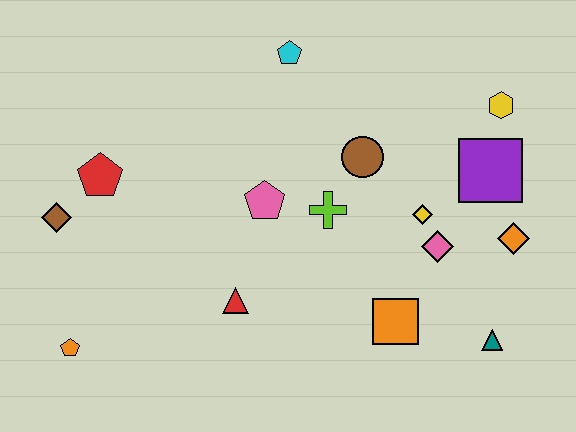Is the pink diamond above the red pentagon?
No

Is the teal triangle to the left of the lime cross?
No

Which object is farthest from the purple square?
The orange pentagon is farthest from the purple square.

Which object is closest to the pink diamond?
The yellow diamond is closest to the pink diamond.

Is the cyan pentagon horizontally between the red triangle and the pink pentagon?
No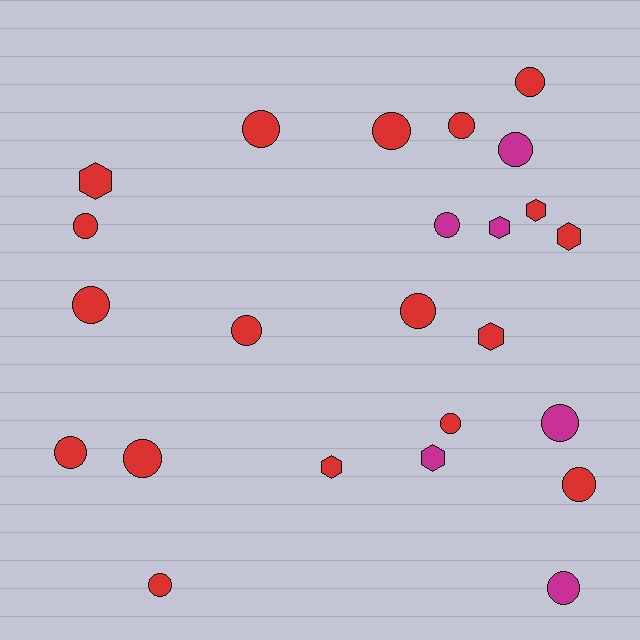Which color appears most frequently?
Red, with 18 objects.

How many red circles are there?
There are 13 red circles.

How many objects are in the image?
There are 24 objects.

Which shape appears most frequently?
Circle, with 17 objects.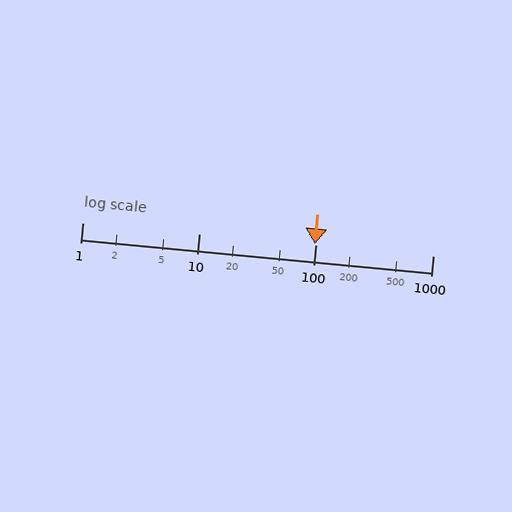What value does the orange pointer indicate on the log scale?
The pointer indicates approximately 98.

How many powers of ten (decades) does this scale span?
The scale spans 3 decades, from 1 to 1000.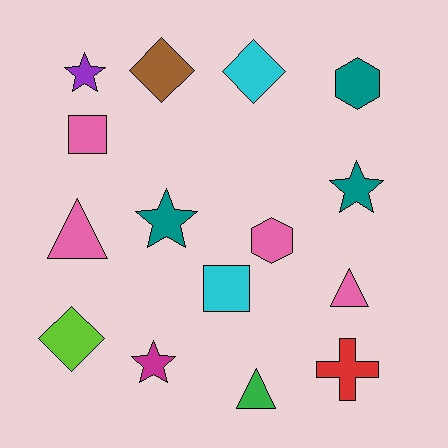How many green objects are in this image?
There is 1 green object.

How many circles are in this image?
There are no circles.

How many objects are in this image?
There are 15 objects.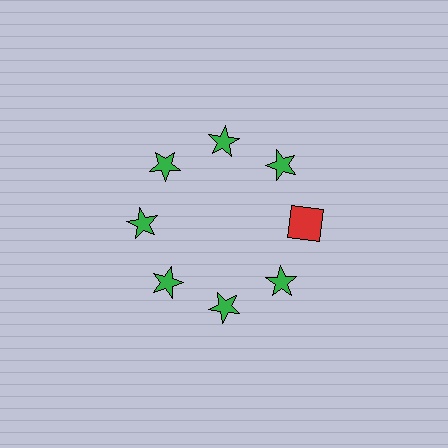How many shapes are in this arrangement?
There are 8 shapes arranged in a ring pattern.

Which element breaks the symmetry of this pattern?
The red square at roughly the 3 o'clock position breaks the symmetry. All other shapes are green stars.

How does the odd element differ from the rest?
It differs in both color (red instead of green) and shape (square instead of star).